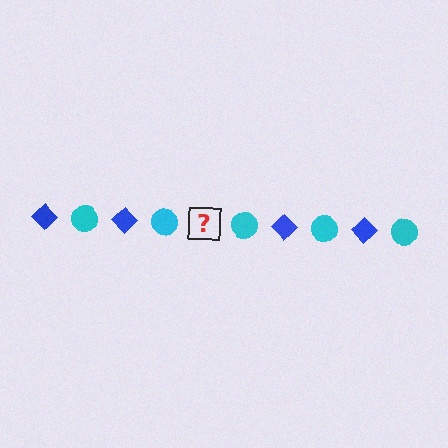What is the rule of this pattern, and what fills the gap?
The rule is that the pattern alternates between blue diamond and cyan circle. The gap should be filled with a blue diamond.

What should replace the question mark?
The question mark should be replaced with a blue diamond.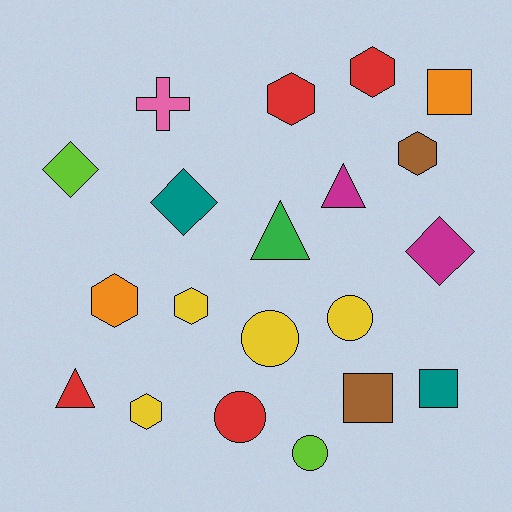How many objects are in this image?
There are 20 objects.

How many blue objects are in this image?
There are no blue objects.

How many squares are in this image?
There are 3 squares.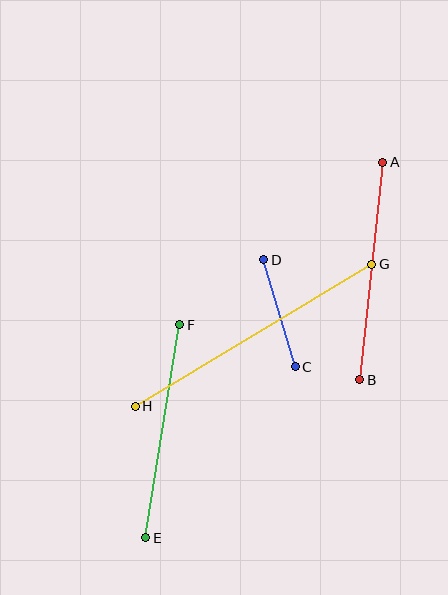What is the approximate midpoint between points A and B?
The midpoint is at approximately (371, 271) pixels.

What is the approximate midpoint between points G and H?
The midpoint is at approximately (253, 335) pixels.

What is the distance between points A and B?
The distance is approximately 218 pixels.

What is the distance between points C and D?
The distance is approximately 112 pixels.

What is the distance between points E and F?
The distance is approximately 215 pixels.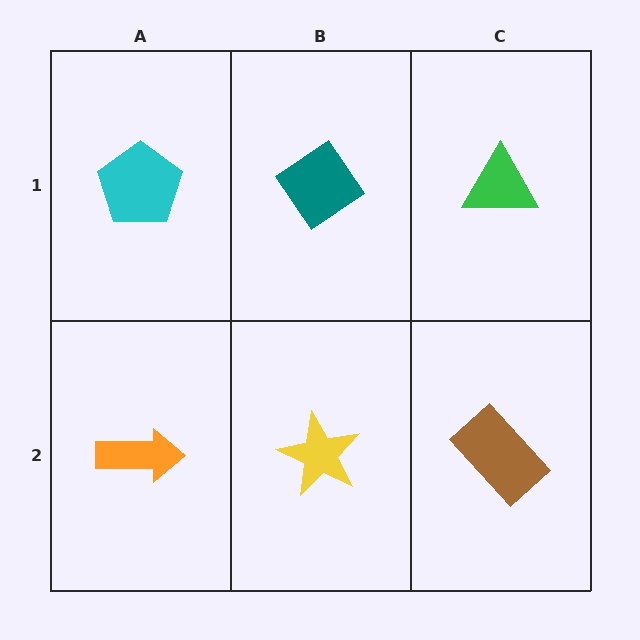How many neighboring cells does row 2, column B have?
3.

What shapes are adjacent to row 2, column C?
A green triangle (row 1, column C), a yellow star (row 2, column B).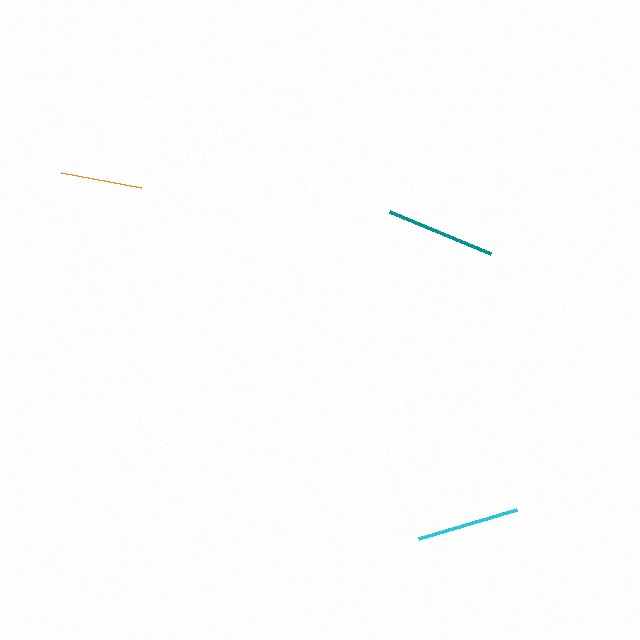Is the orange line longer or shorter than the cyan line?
The cyan line is longer than the orange line.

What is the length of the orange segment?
The orange segment is approximately 82 pixels long.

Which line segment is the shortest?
The orange line is the shortest at approximately 82 pixels.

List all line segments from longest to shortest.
From longest to shortest: teal, cyan, orange.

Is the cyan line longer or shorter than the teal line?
The teal line is longer than the cyan line.